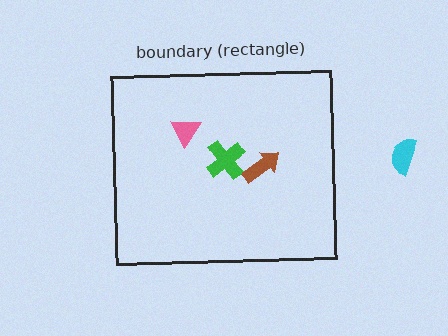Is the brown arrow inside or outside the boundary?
Inside.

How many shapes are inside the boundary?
3 inside, 1 outside.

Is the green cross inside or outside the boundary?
Inside.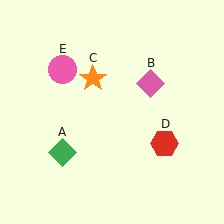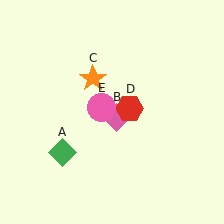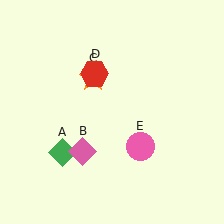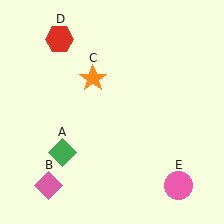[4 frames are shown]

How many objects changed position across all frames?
3 objects changed position: pink diamond (object B), red hexagon (object D), pink circle (object E).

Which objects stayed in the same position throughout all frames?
Green diamond (object A) and orange star (object C) remained stationary.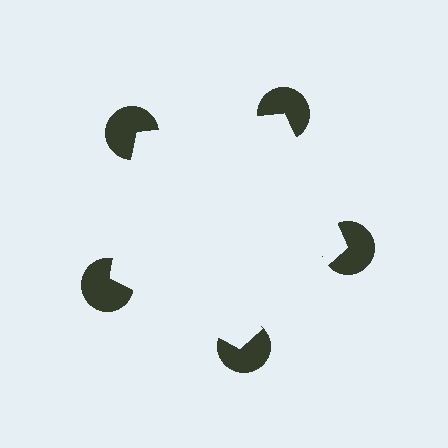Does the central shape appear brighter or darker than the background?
It typically appears slightly brighter than the background, even though no actual brightness change is drawn.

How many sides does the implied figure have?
5 sides.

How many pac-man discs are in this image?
There are 5 — one at each vertex of the illusory pentagon.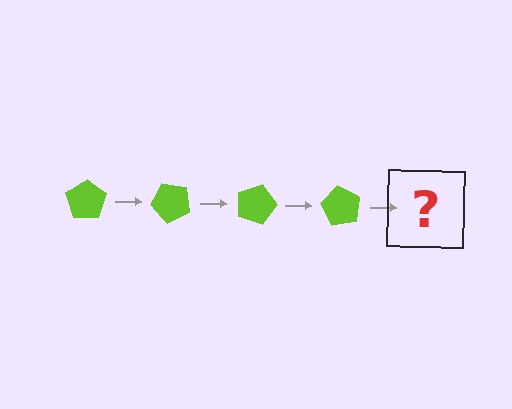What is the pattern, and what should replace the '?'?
The pattern is that the pentagon rotates 45 degrees each step. The '?' should be a lime pentagon rotated 180 degrees.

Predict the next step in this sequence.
The next step is a lime pentagon rotated 180 degrees.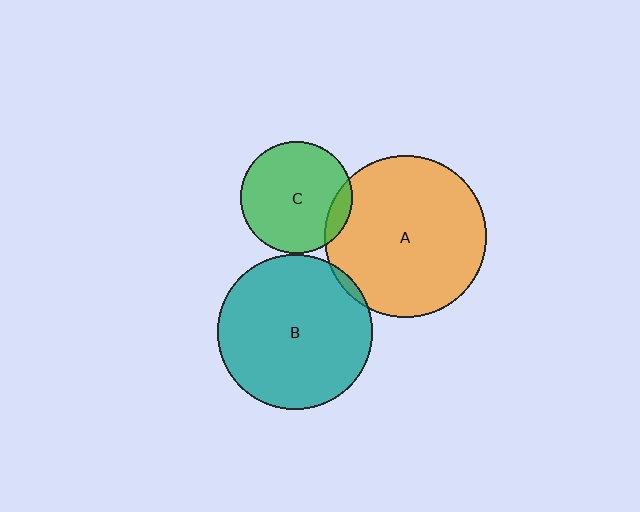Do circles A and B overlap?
Yes.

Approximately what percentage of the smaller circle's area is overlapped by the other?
Approximately 5%.